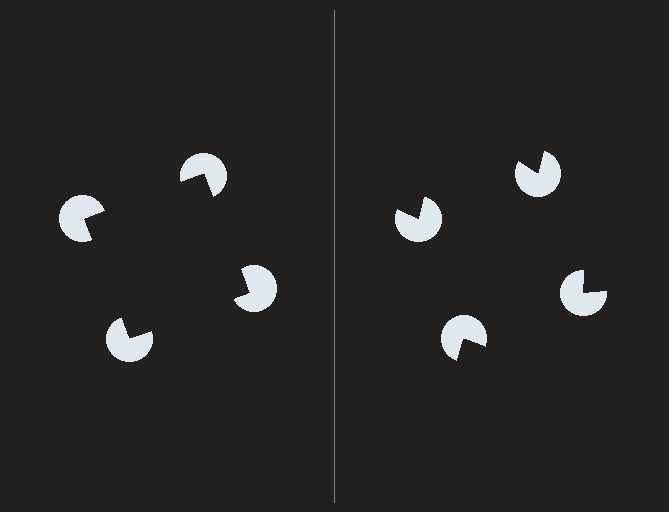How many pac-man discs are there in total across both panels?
8 — 4 on each side.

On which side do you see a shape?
An illusory square appears on the left side. On the right side the wedge cuts are rotated, so no coherent shape forms.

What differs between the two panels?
The pac-man discs are positioned identically on both sides; only the wedge orientations differ. On the left they align to a square; on the right they are misaligned.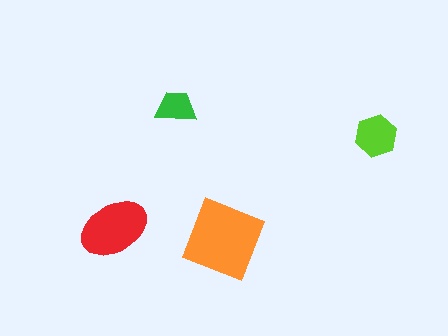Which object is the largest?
The orange diamond.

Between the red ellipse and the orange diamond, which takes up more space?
The orange diamond.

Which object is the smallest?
The green trapezoid.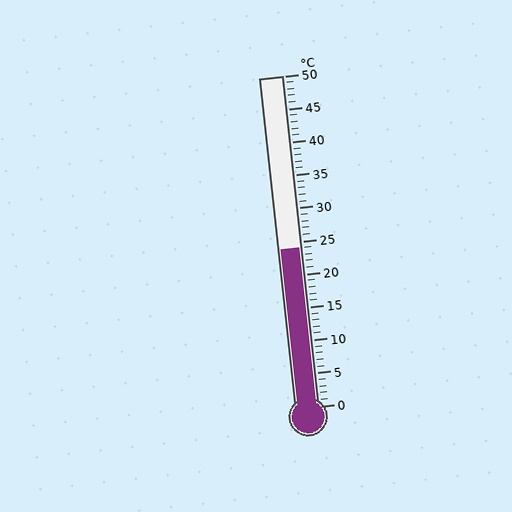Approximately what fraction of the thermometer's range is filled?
The thermometer is filled to approximately 50% of its range.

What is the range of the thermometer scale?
The thermometer scale ranges from 0°C to 50°C.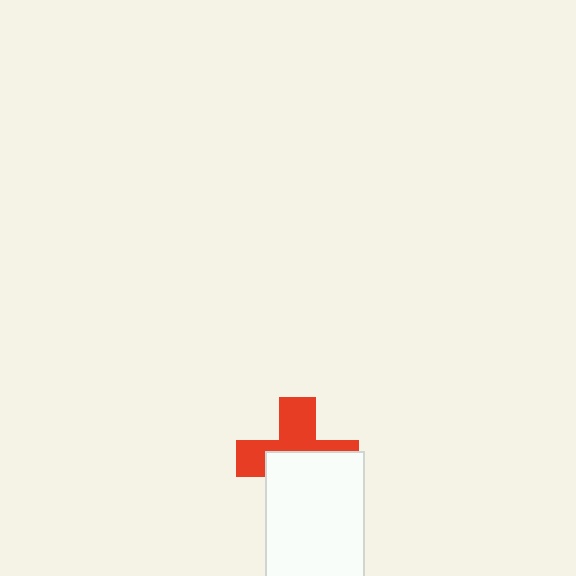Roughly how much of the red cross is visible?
About half of it is visible (roughly 49%).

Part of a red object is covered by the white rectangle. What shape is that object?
It is a cross.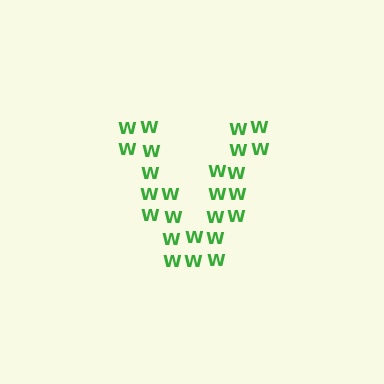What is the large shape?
The large shape is the letter V.